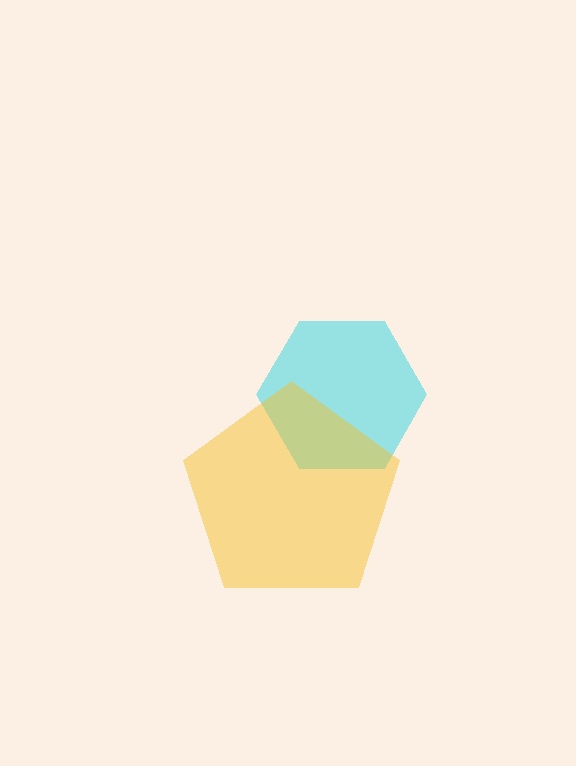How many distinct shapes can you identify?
There are 2 distinct shapes: a cyan hexagon, a yellow pentagon.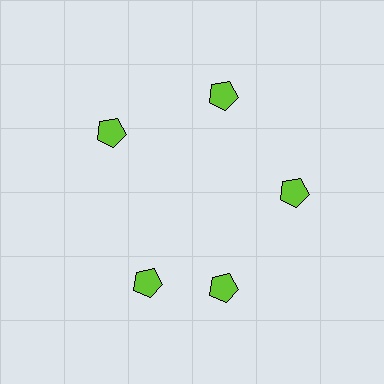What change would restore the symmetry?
The symmetry would be restored by rotating it back into even spacing with its neighbors so that all 5 pentagons sit at equal angles and equal distance from the center.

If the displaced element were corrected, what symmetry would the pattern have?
It would have 5-fold rotational symmetry — the pattern would map onto itself every 72 degrees.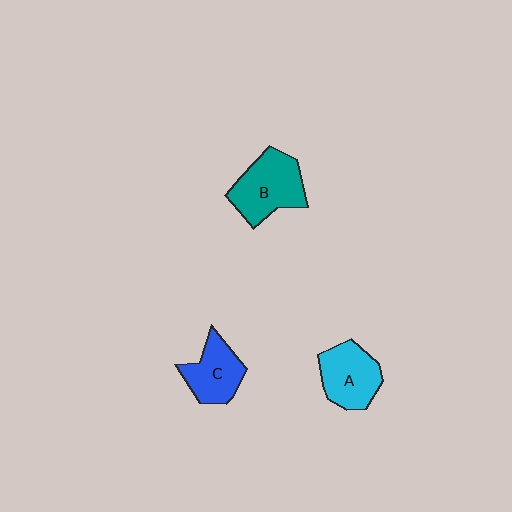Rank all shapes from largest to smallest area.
From largest to smallest: B (teal), A (cyan), C (blue).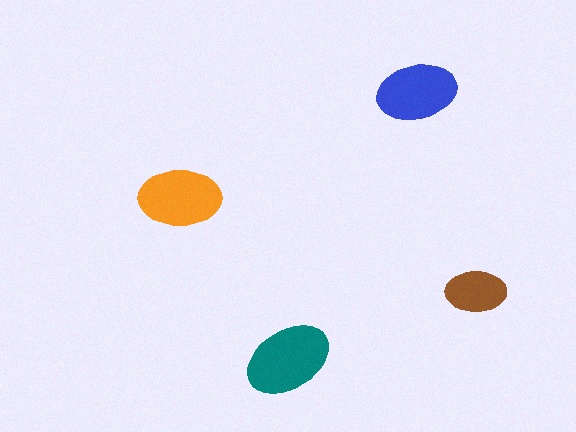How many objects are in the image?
There are 4 objects in the image.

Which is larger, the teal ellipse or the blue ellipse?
The teal one.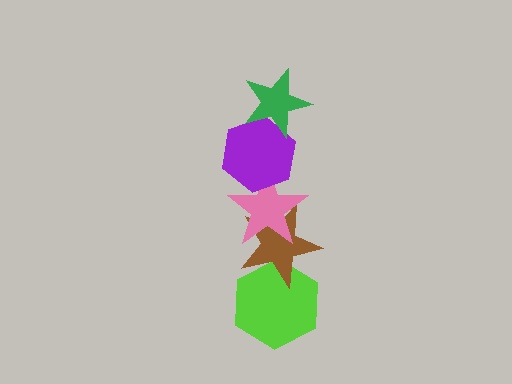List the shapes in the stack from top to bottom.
From top to bottom: the green star, the purple hexagon, the pink star, the brown star, the lime hexagon.